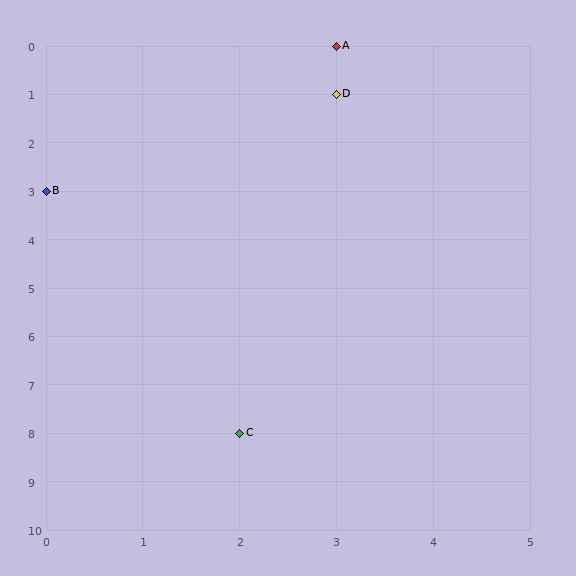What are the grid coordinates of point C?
Point C is at grid coordinates (2, 8).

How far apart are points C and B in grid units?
Points C and B are 2 columns and 5 rows apart (about 5.4 grid units diagonally).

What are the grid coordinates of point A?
Point A is at grid coordinates (3, 0).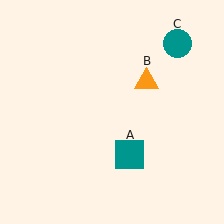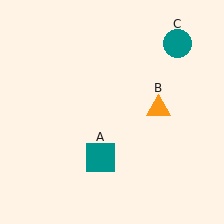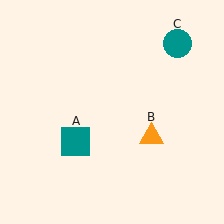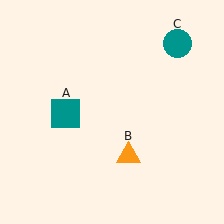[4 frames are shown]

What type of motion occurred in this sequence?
The teal square (object A), orange triangle (object B) rotated clockwise around the center of the scene.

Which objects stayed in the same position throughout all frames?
Teal circle (object C) remained stationary.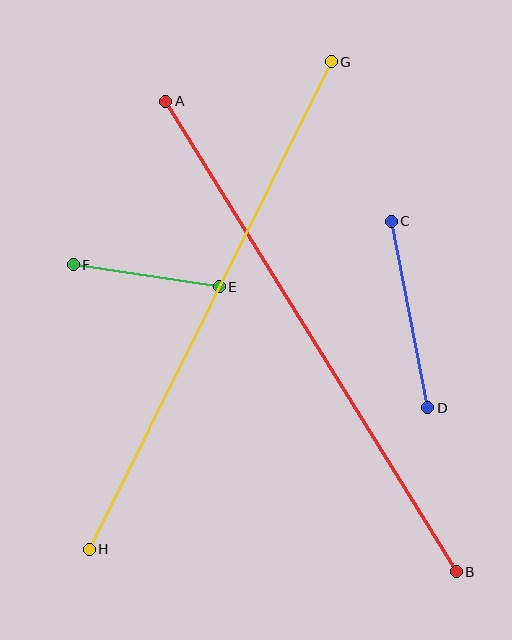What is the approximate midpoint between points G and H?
The midpoint is at approximately (210, 306) pixels.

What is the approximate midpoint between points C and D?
The midpoint is at approximately (409, 315) pixels.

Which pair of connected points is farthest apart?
Points A and B are farthest apart.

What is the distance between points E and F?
The distance is approximately 148 pixels.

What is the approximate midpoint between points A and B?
The midpoint is at approximately (311, 336) pixels.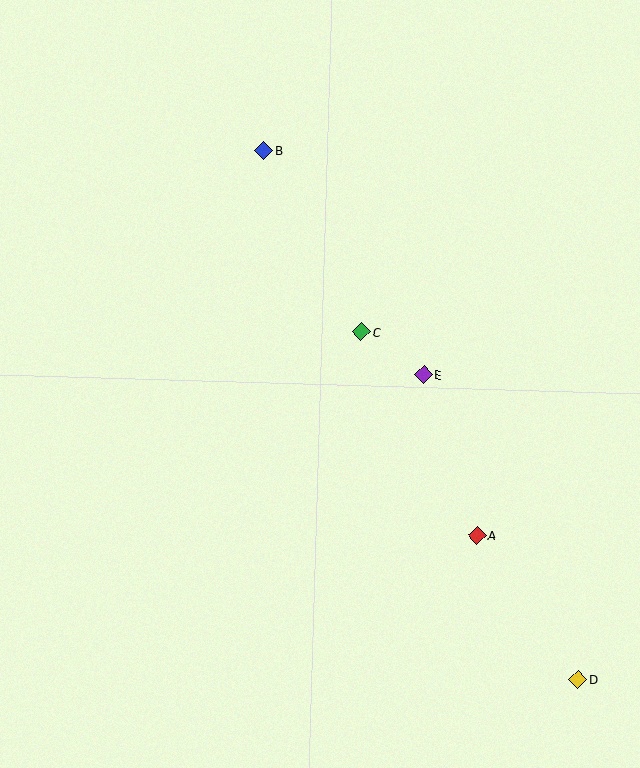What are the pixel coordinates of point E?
Point E is at (424, 375).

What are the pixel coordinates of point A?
Point A is at (477, 536).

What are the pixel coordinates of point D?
Point D is at (578, 679).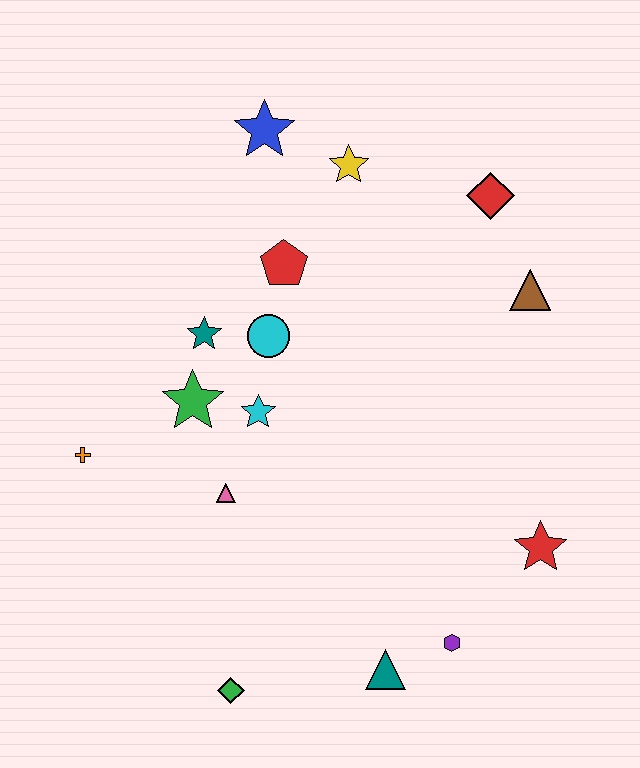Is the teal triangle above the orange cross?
No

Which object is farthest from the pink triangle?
The red diamond is farthest from the pink triangle.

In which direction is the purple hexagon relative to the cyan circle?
The purple hexagon is below the cyan circle.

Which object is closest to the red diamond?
The brown triangle is closest to the red diamond.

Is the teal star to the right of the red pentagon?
No